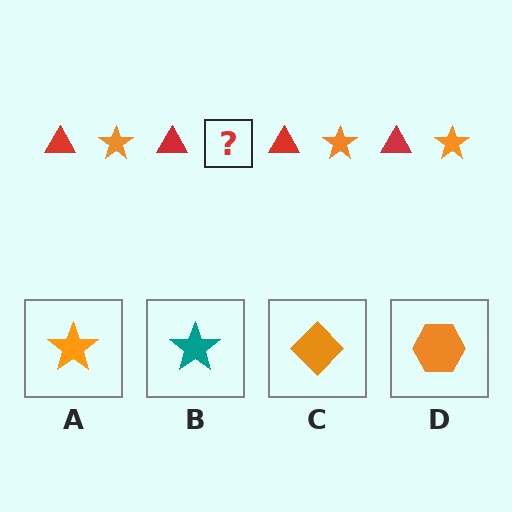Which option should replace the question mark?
Option A.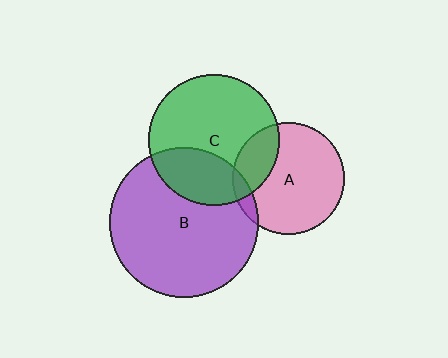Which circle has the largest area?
Circle B (purple).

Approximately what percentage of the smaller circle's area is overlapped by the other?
Approximately 30%.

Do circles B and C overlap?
Yes.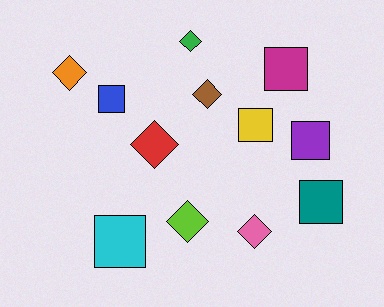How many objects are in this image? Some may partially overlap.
There are 12 objects.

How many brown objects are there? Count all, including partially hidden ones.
There is 1 brown object.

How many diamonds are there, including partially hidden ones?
There are 6 diamonds.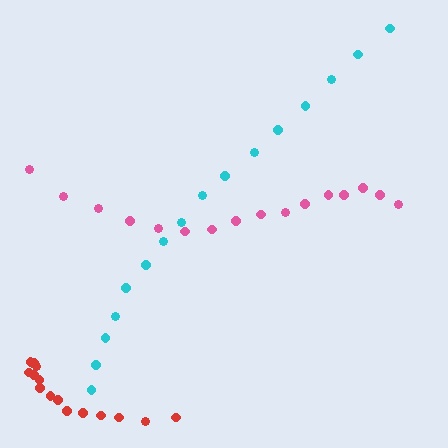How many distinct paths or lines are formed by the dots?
There are 3 distinct paths.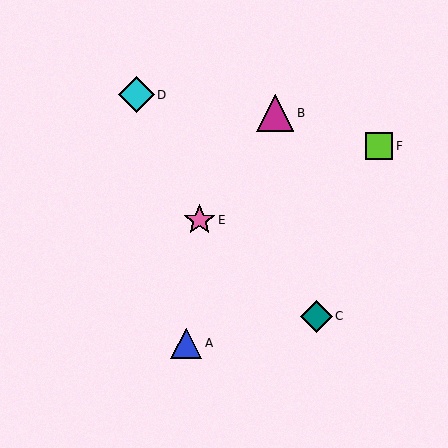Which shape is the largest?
The magenta triangle (labeled B) is the largest.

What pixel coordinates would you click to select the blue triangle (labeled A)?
Click at (186, 343) to select the blue triangle A.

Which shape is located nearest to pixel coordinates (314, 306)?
The teal diamond (labeled C) at (316, 316) is nearest to that location.